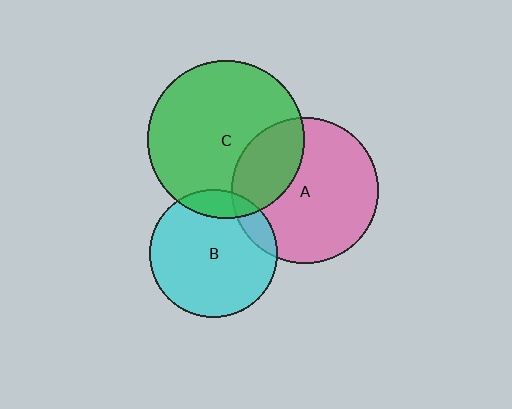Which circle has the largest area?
Circle C (green).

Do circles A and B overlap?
Yes.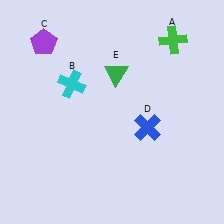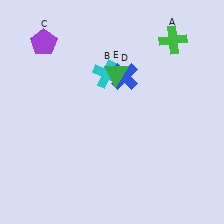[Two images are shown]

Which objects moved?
The objects that moved are: the cyan cross (B), the blue cross (D).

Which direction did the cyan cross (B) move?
The cyan cross (B) moved right.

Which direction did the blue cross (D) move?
The blue cross (D) moved up.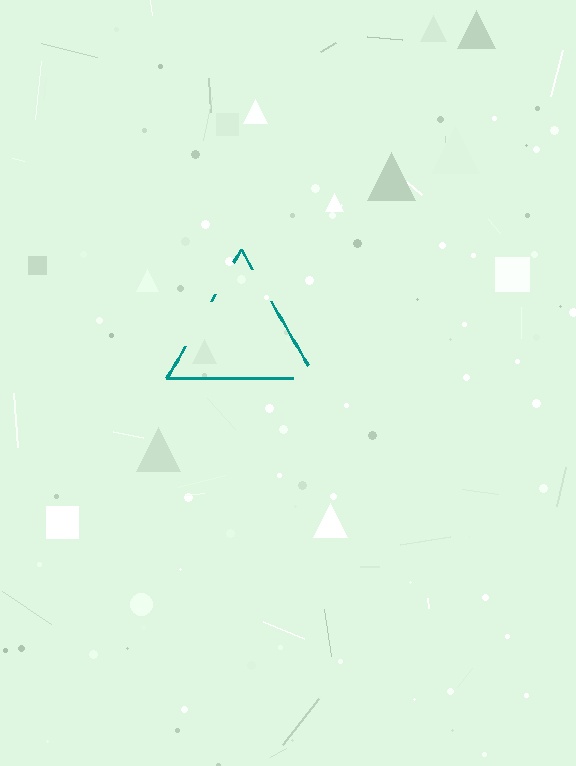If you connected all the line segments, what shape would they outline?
They would outline a triangle.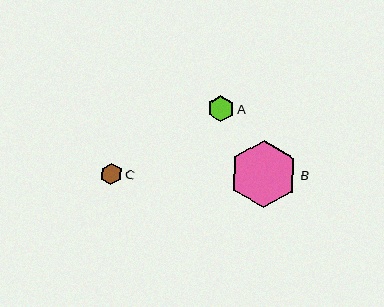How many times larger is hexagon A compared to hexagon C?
Hexagon A is approximately 1.2 times the size of hexagon C.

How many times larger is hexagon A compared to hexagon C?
Hexagon A is approximately 1.2 times the size of hexagon C.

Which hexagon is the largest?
Hexagon B is the largest with a size of approximately 67 pixels.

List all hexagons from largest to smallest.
From largest to smallest: B, A, C.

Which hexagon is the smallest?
Hexagon C is the smallest with a size of approximately 21 pixels.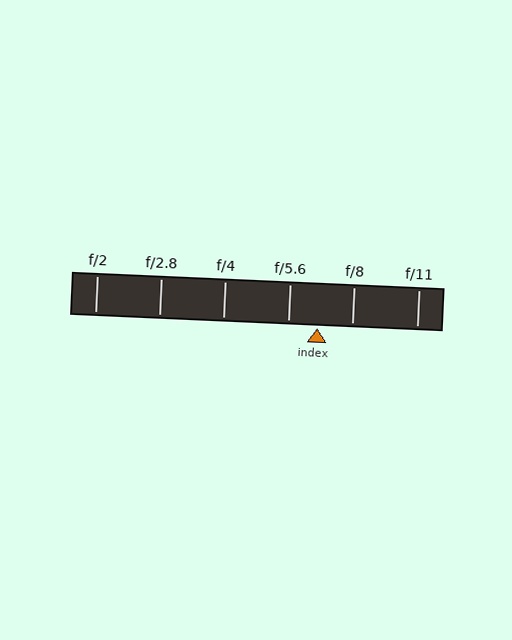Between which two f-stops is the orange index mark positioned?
The index mark is between f/5.6 and f/8.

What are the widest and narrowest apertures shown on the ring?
The widest aperture shown is f/2 and the narrowest is f/11.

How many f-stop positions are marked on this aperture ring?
There are 6 f-stop positions marked.